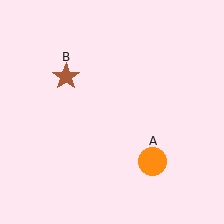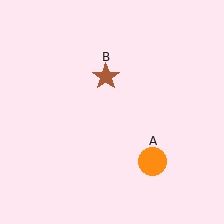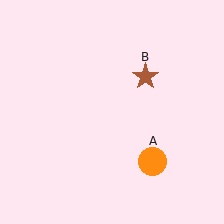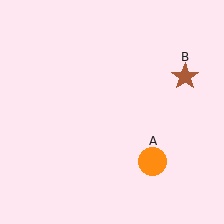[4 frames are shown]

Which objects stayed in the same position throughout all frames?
Orange circle (object A) remained stationary.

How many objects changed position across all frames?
1 object changed position: brown star (object B).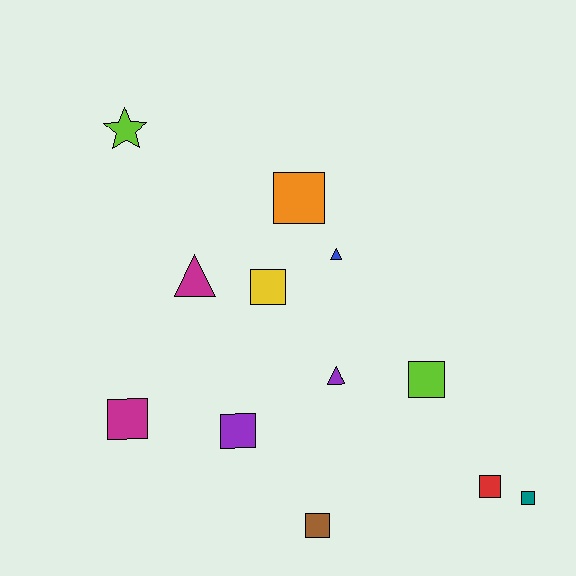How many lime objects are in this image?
There are 2 lime objects.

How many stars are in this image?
There is 1 star.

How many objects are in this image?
There are 12 objects.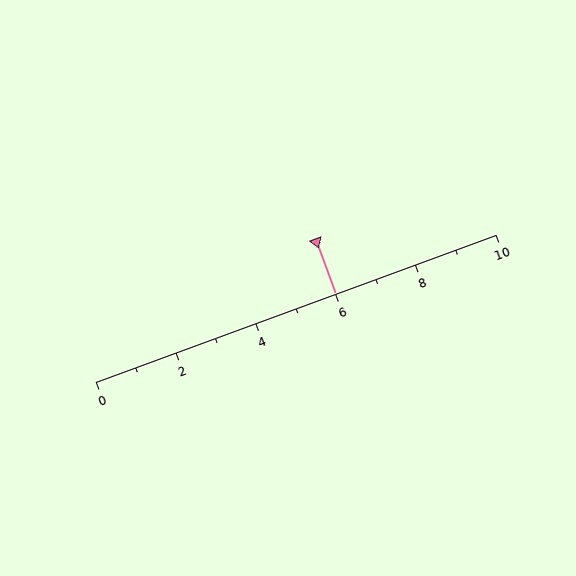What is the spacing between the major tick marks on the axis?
The major ticks are spaced 2 apart.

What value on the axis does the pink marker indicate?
The marker indicates approximately 6.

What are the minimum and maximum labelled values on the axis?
The axis runs from 0 to 10.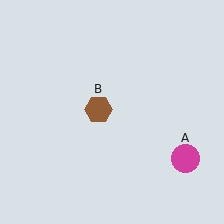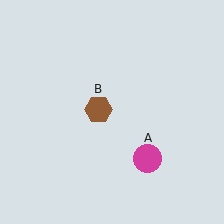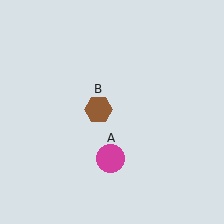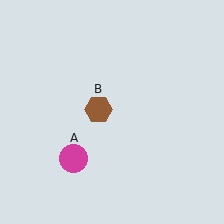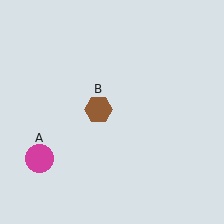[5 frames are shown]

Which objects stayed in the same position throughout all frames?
Brown hexagon (object B) remained stationary.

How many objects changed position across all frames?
1 object changed position: magenta circle (object A).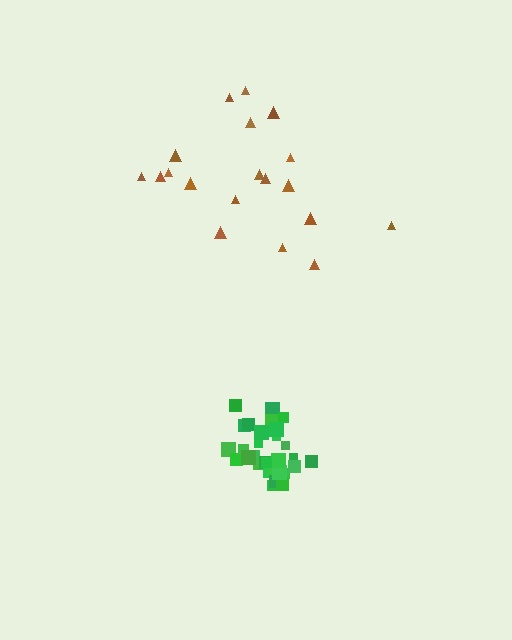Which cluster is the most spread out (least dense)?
Brown.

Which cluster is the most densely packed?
Green.